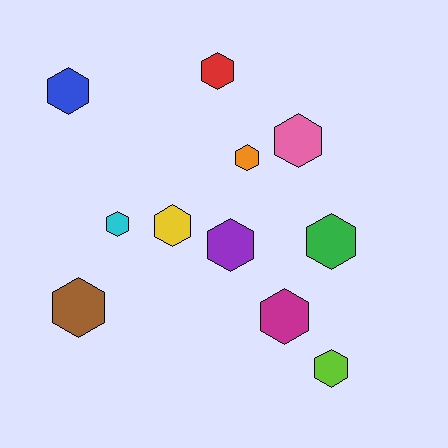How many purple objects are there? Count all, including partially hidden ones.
There is 1 purple object.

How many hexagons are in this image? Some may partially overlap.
There are 11 hexagons.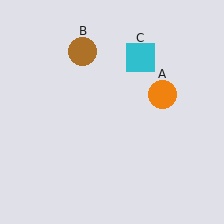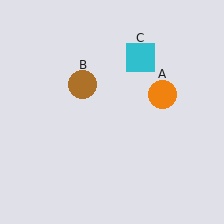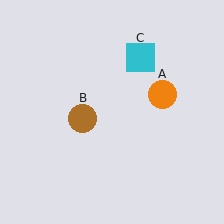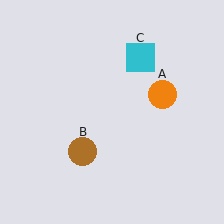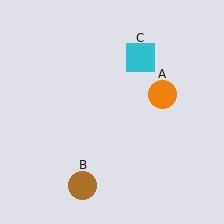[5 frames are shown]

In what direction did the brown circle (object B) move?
The brown circle (object B) moved down.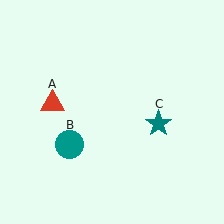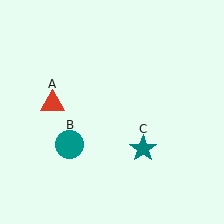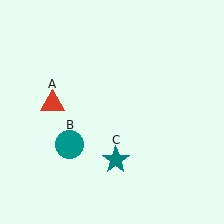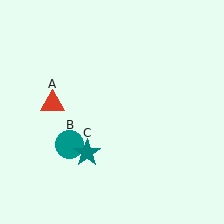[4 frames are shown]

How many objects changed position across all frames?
1 object changed position: teal star (object C).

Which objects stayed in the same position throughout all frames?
Red triangle (object A) and teal circle (object B) remained stationary.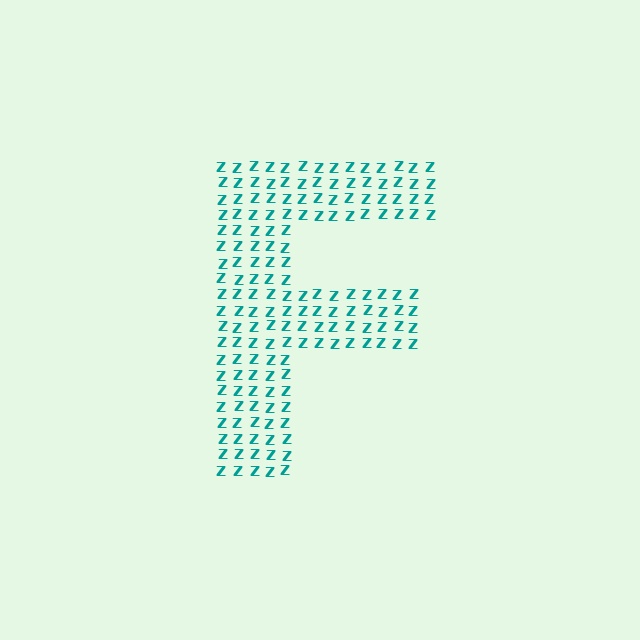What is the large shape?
The large shape is the letter F.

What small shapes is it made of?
It is made of small letter Z's.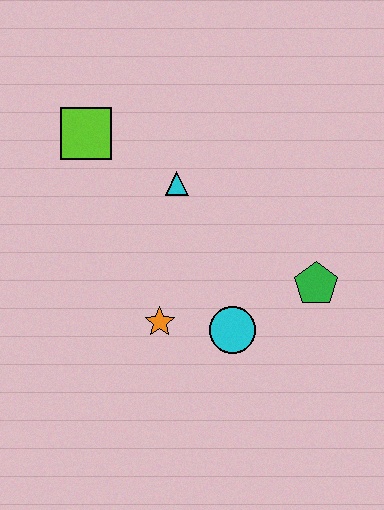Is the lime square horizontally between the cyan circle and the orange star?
No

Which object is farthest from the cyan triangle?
The green pentagon is farthest from the cyan triangle.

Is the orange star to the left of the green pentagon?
Yes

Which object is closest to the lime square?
The cyan triangle is closest to the lime square.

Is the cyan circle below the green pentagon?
Yes